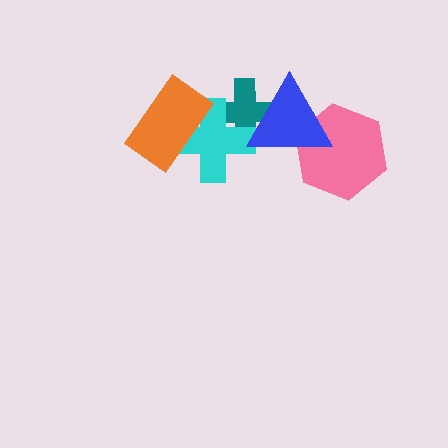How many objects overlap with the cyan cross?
3 objects overlap with the cyan cross.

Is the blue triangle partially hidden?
No, no other shape covers it.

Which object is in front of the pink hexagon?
The blue triangle is in front of the pink hexagon.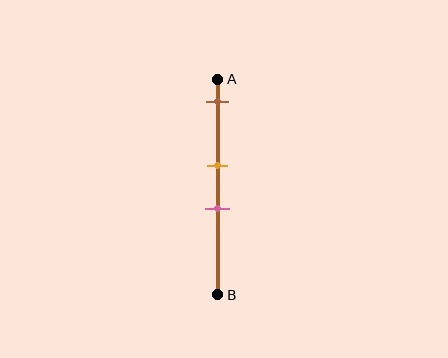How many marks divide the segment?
There are 3 marks dividing the segment.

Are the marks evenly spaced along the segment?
No, the marks are not evenly spaced.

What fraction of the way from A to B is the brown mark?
The brown mark is approximately 10% (0.1) of the way from A to B.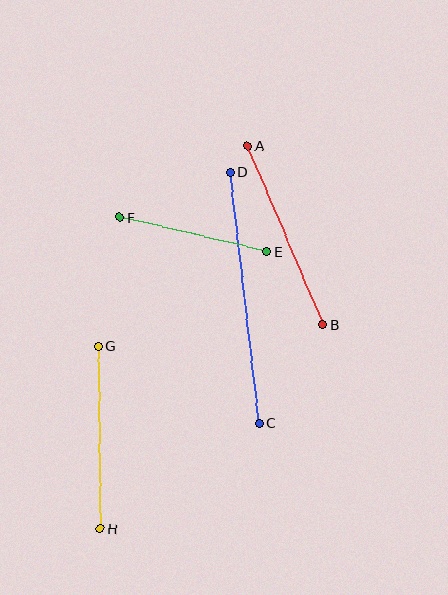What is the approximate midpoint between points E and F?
The midpoint is at approximately (193, 234) pixels.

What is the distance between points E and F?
The distance is approximately 151 pixels.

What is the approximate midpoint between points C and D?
The midpoint is at approximately (245, 298) pixels.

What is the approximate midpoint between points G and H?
The midpoint is at approximately (99, 438) pixels.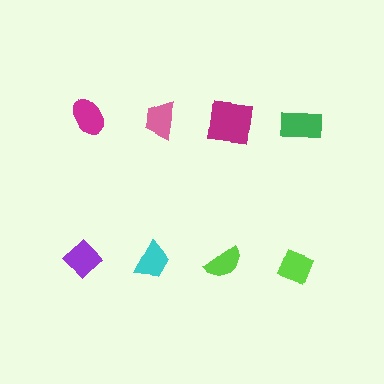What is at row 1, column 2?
A pink trapezoid.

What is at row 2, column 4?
A lime diamond.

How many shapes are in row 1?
4 shapes.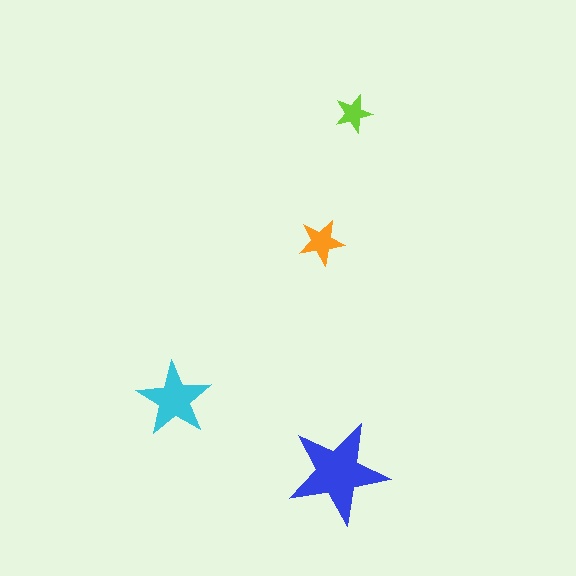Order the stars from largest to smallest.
the blue one, the cyan one, the orange one, the lime one.